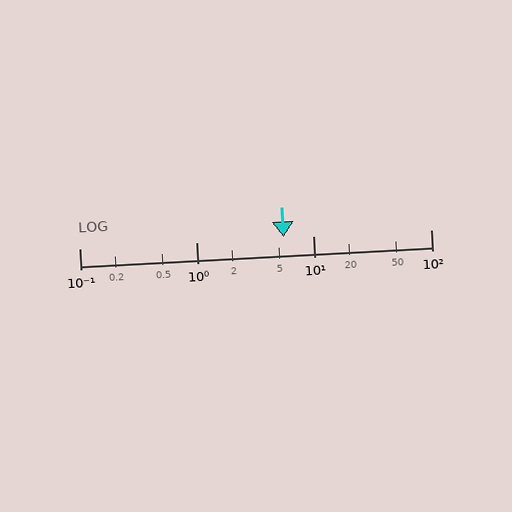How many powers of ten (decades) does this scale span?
The scale spans 3 decades, from 0.1 to 100.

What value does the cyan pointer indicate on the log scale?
The pointer indicates approximately 5.5.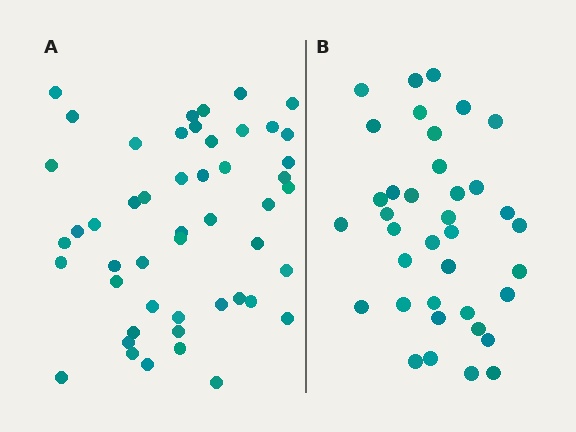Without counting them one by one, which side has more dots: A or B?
Region A (the left region) has more dots.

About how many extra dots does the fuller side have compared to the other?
Region A has roughly 12 or so more dots than region B.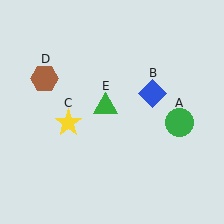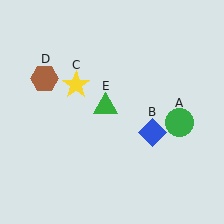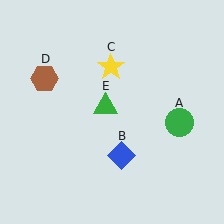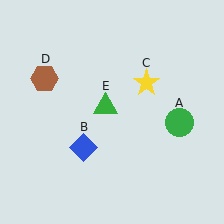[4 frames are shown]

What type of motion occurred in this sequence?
The blue diamond (object B), yellow star (object C) rotated clockwise around the center of the scene.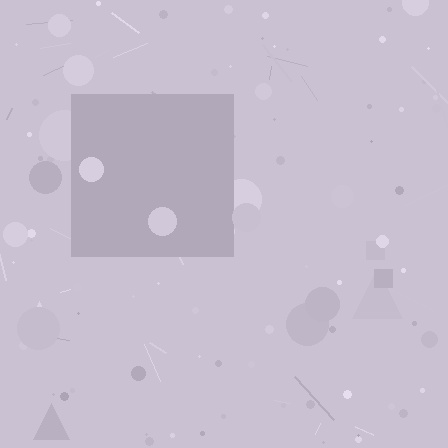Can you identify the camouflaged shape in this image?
The camouflaged shape is a square.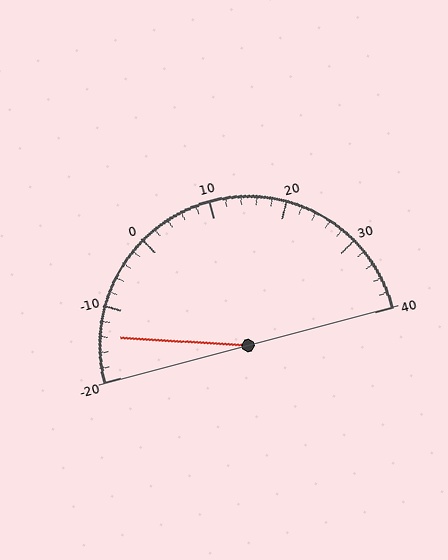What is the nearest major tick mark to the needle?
The nearest major tick mark is -10.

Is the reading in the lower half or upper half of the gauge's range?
The reading is in the lower half of the range (-20 to 40).